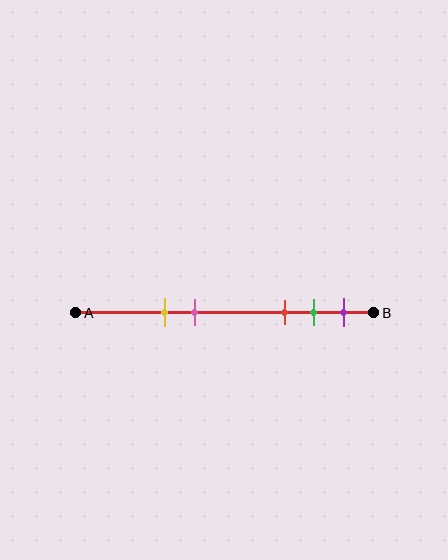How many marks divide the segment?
There are 5 marks dividing the segment.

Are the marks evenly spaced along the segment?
No, the marks are not evenly spaced.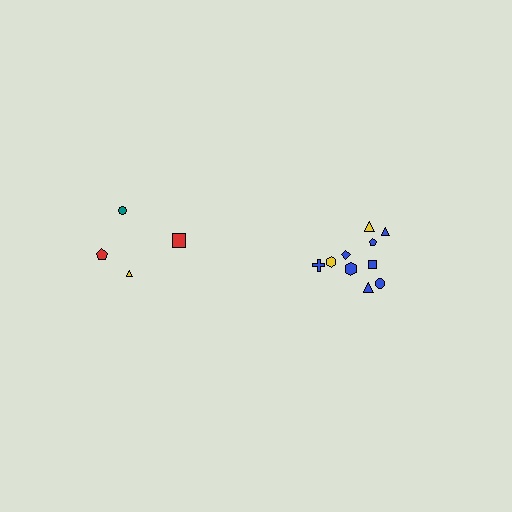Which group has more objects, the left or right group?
The right group.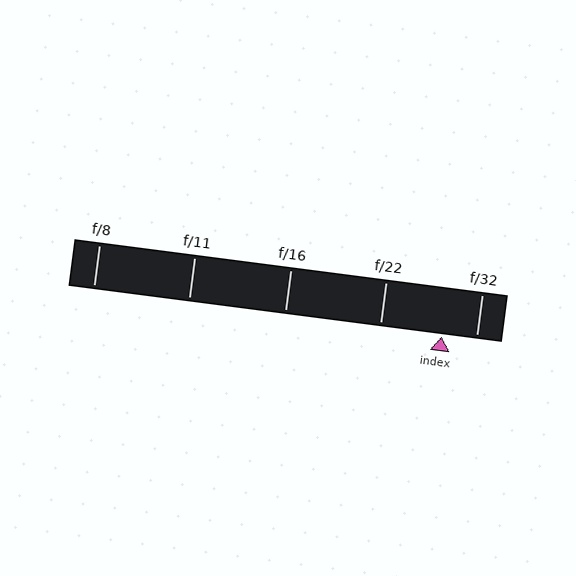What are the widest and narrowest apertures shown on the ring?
The widest aperture shown is f/8 and the narrowest is f/32.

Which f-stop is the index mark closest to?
The index mark is closest to f/32.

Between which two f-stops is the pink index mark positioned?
The index mark is between f/22 and f/32.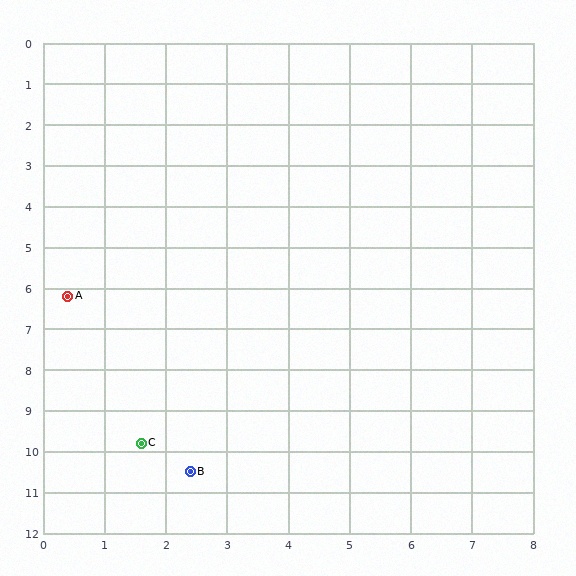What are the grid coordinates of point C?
Point C is at approximately (1.6, 9.8).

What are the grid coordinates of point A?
Point A is at approximately (0.4, 6.2).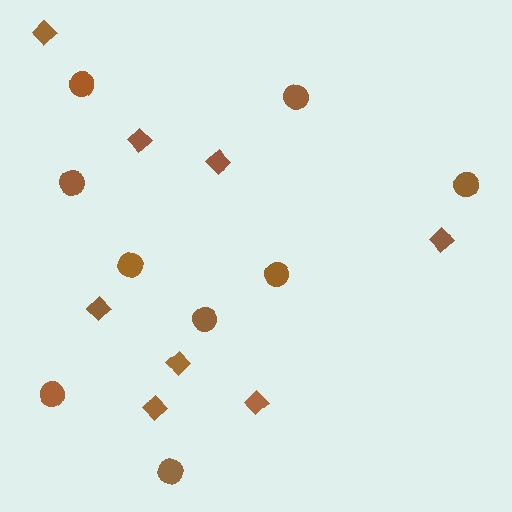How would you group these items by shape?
There are 2 groups: one group of circles (9) and one group of diamonds (8).